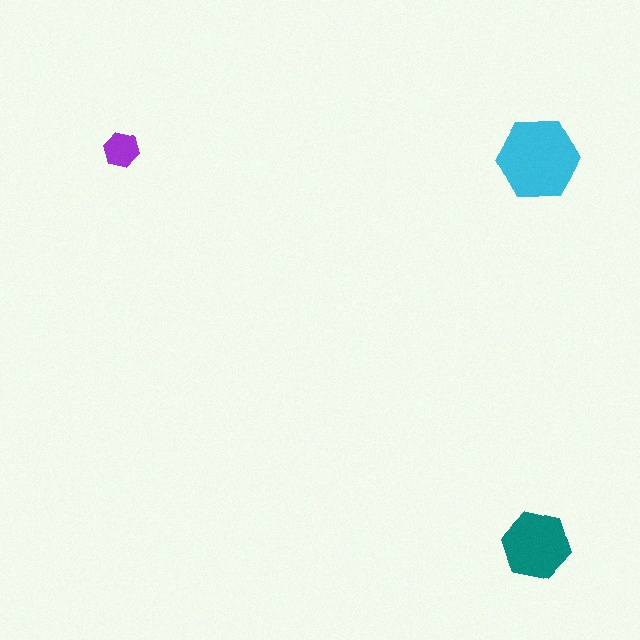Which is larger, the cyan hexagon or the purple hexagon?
The cyan one.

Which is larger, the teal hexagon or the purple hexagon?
The teal one.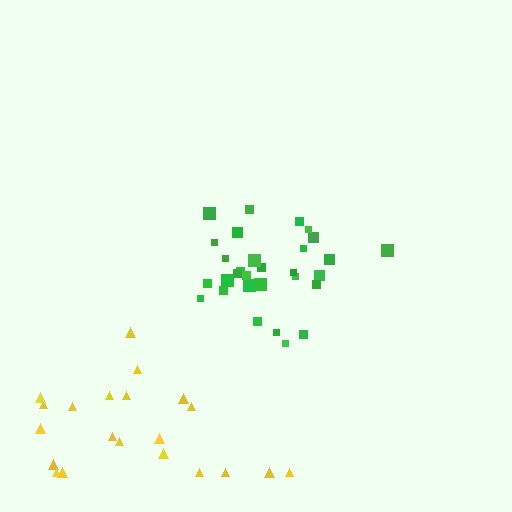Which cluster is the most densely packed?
Green.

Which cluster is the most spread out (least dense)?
Yellow.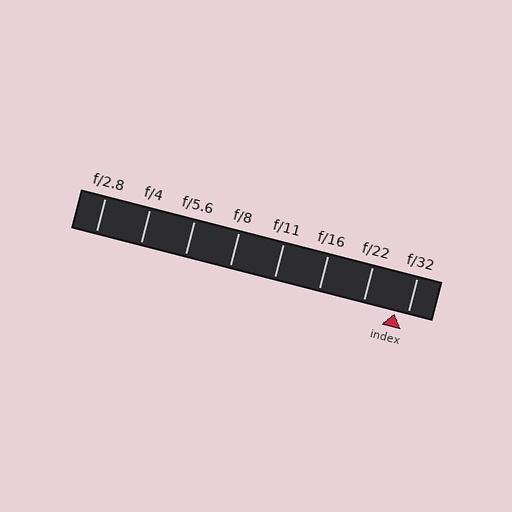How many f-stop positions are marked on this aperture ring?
There are 8 f-stop positions marked.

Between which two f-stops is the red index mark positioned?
The index mark is between f/22 and f/32.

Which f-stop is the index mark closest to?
The index mark is closest to f/32.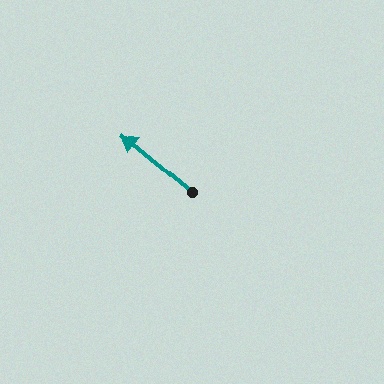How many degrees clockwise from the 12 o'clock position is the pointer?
Approximately 310 degrees.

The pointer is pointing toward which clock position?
Roughly 10 o'clock.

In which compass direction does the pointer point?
Northwest.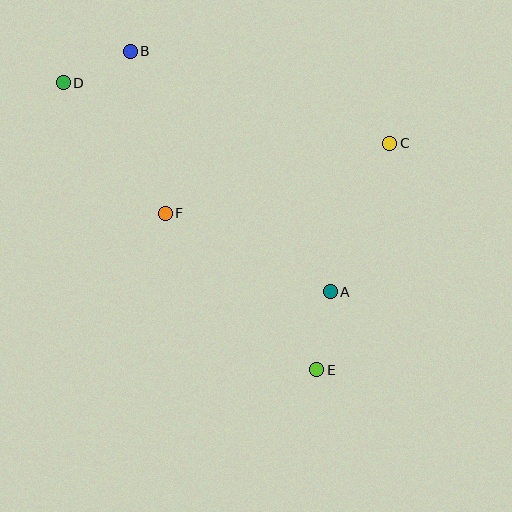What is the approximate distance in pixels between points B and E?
The distance between B and E is approximately 369 pixels.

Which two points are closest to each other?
Points B and D are closest to each other.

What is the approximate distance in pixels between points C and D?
The distance between C and D is approximately 332 pixels.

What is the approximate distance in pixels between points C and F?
The distance between C and F is approximately 235 pixels.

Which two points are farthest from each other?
Points D and E are farthest from each other.